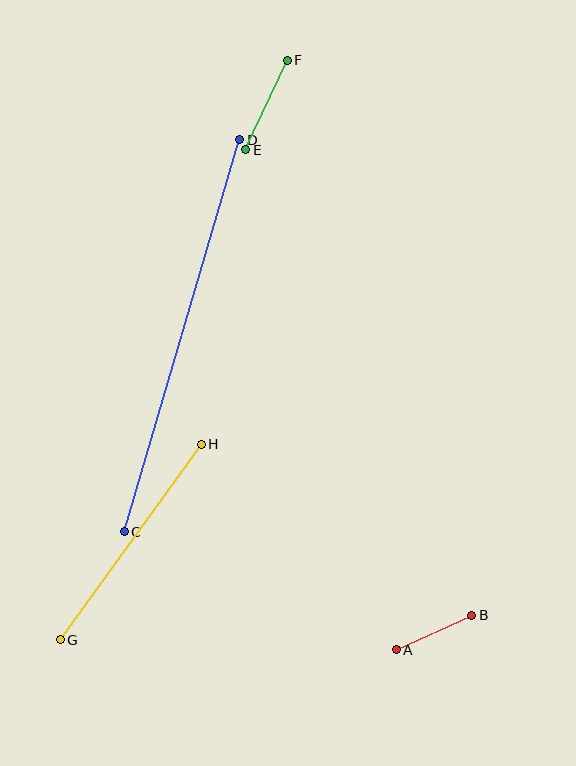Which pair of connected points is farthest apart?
Points C and D are farthest apart.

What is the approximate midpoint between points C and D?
The midpoint is at approximately (182, 336) pixels.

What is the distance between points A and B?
The distance is approximately 83 pixels.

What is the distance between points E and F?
The distance is approximately 99 pixels.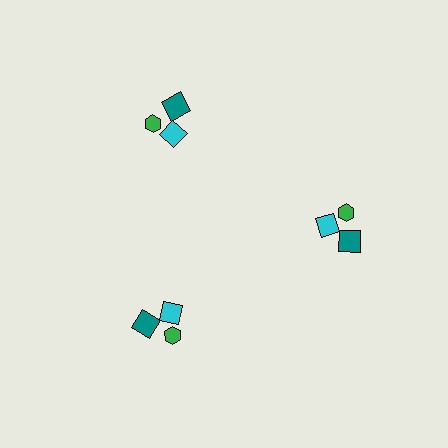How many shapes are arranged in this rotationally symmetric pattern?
There are 9 shapes, arranged in 3 groups of 3.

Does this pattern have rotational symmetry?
Yes, this pattern has 3-fold rotational symmetry. It looks the same after rotating 120 degrees around the center.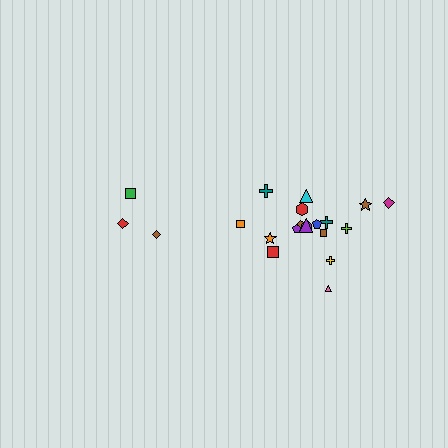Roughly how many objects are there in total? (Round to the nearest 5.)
Roughly 20 objects in total.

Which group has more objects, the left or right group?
The right group.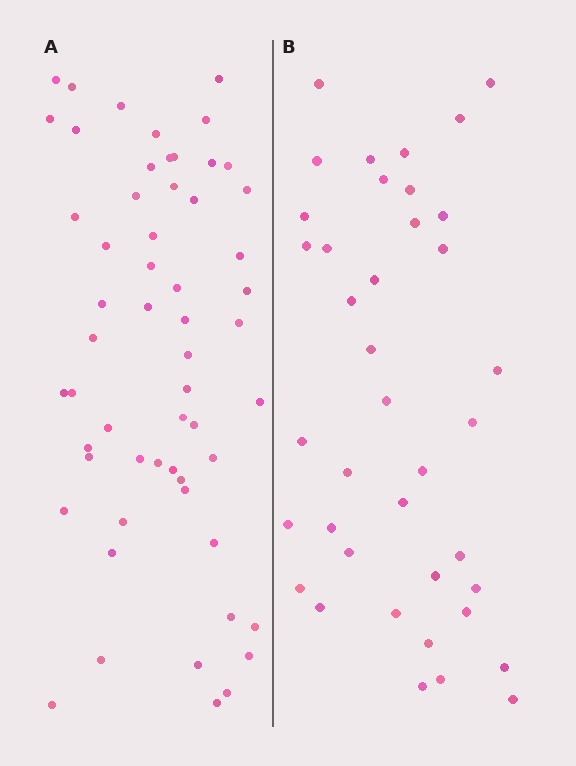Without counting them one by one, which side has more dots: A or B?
Region A (the left region) has more dots.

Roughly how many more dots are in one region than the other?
Region A has approximately 20 more dots than region B.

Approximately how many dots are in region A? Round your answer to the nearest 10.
About 60 dots. (The exact count is 57, which rounds to 60.)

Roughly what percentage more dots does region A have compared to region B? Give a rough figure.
About 45% more.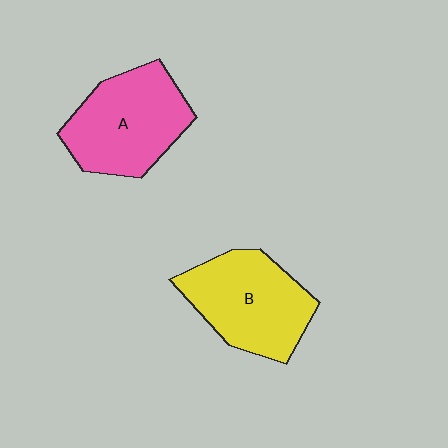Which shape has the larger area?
Shape A (pink).